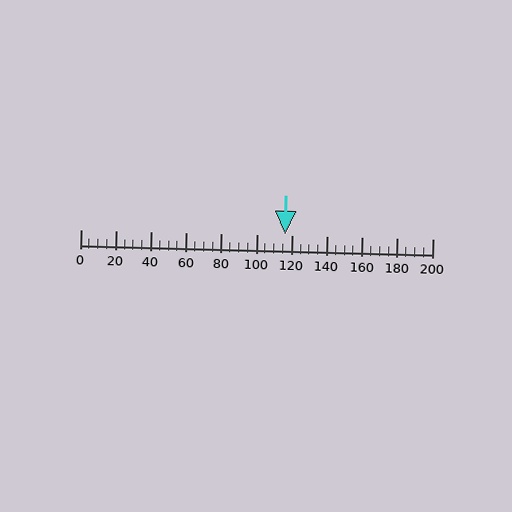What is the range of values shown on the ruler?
The ruler shows values from 0 to 200.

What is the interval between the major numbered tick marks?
The major tick marks are spaced 20 units apart.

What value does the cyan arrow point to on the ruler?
The cyan arrow points to approximately 116.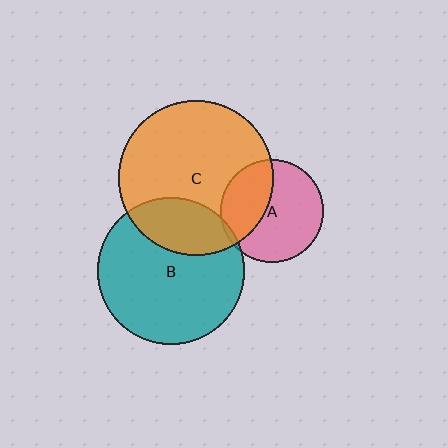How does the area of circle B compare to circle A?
Approximately 2.0 times.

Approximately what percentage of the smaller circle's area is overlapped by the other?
Approximately 25%.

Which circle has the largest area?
Circle C (orange).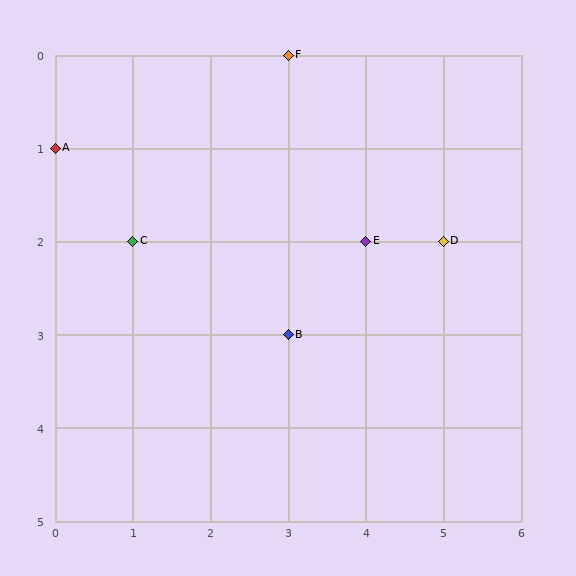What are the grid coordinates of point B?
Point B is at grid coordinates (3, 3).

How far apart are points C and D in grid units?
Points C and D are 4 columns apart.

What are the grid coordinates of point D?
Point D is at grid coordinates (5, 2).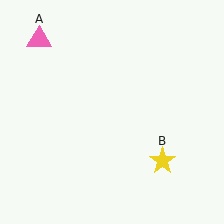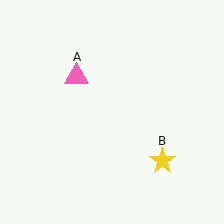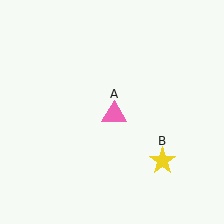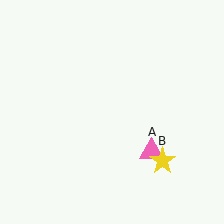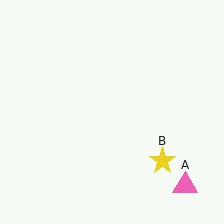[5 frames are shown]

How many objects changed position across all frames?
1 object changed position: pink triangle (object A).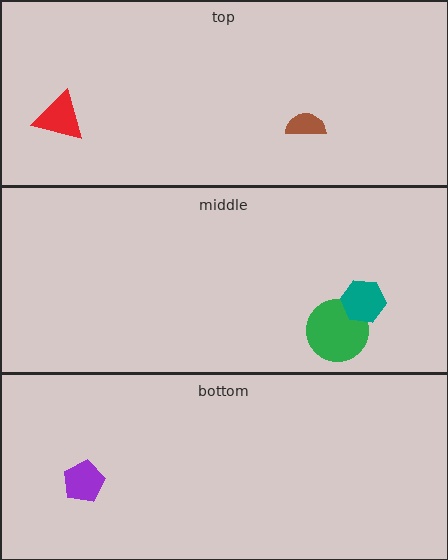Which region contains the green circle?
The middle region.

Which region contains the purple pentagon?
The bottom region.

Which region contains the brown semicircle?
The top region.